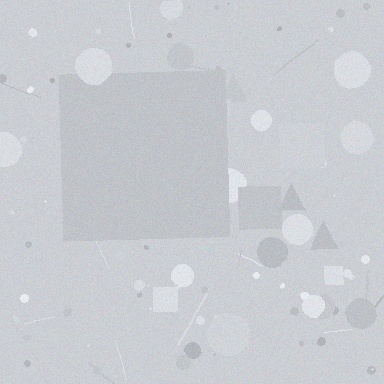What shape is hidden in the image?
A square is hidden in the image.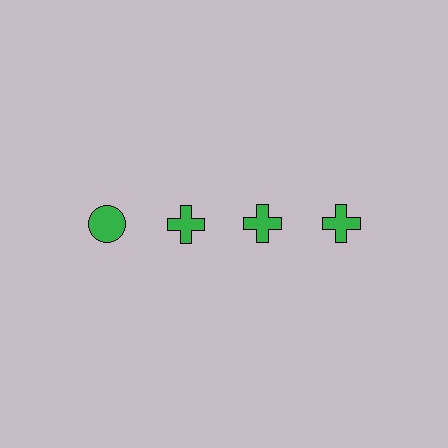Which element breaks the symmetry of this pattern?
The green circle in the top row, leftmost column breaks the symmetry. All other shapes are green crosses.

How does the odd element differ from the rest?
It has a different shape: circle instead of cross.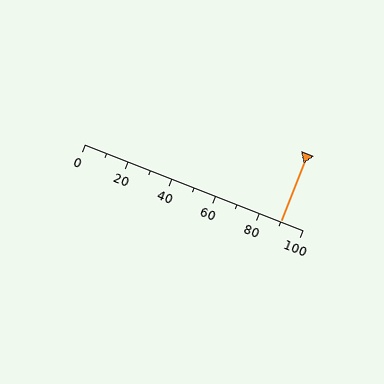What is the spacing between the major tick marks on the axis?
The major ticks are spaced 20 apart.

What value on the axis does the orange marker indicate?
The marker indicates approximately 90.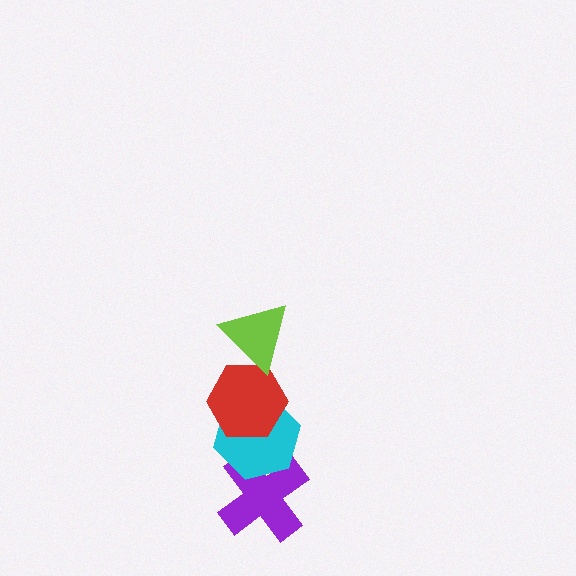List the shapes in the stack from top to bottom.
From top to bottom: the lime triangle, the red hexagon, the cyan hexagon, the purple cross.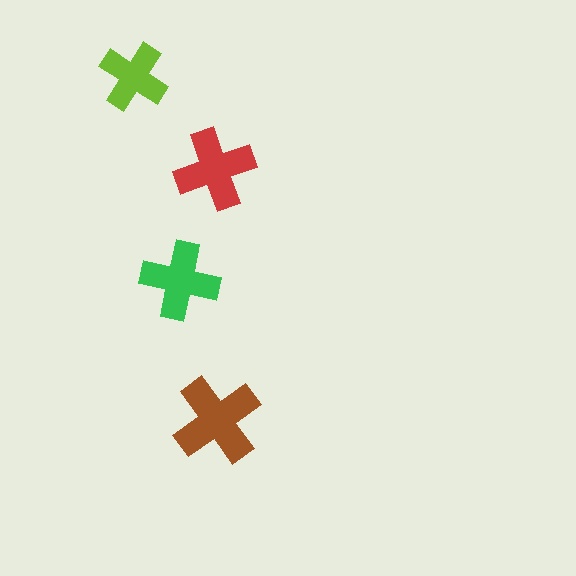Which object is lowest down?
The brown cross is bottommost.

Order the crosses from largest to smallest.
the brown one, the red one, the green one, the lime one.